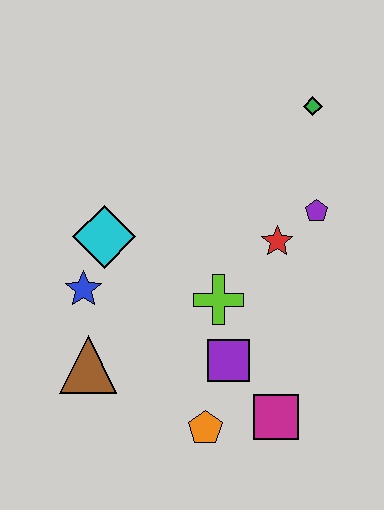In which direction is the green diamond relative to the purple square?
The green diamond is above the purple square.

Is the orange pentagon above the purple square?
No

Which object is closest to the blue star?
The cyan diamond is closest to the blue star.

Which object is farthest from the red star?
The brown triangle is farthest from the red star.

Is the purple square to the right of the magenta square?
No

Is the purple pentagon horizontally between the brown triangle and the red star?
No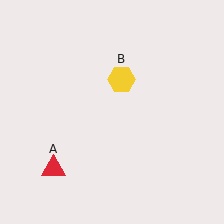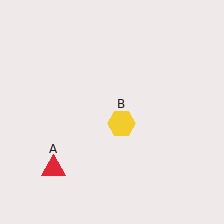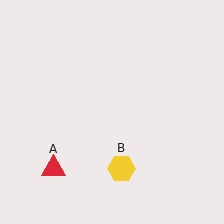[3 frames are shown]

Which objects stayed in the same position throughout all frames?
Red triangle (object A) remained stationary.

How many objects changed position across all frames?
1 object changed position: yellow hexagon (object B).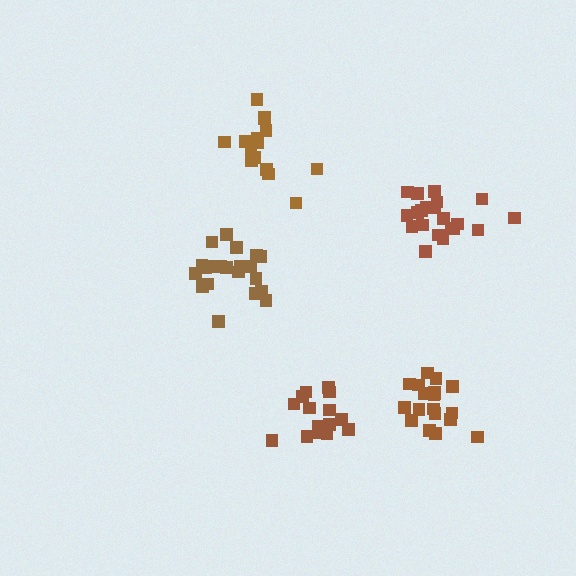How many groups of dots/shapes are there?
There are 5 groups.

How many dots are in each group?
Group 1: 15 dots, Group 2: 21 dots, Group 3: 19 dots, Group 4: 21 dots, Group 5: 15 dots (91 total).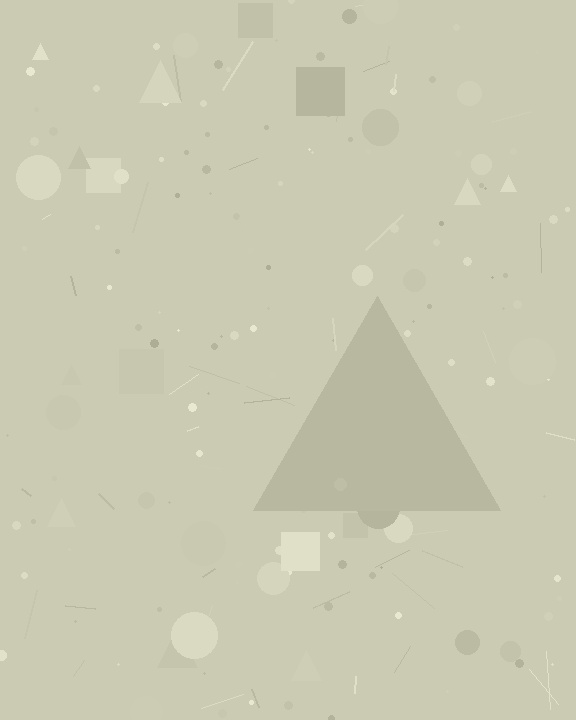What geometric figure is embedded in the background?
A triangle is embedded in the background.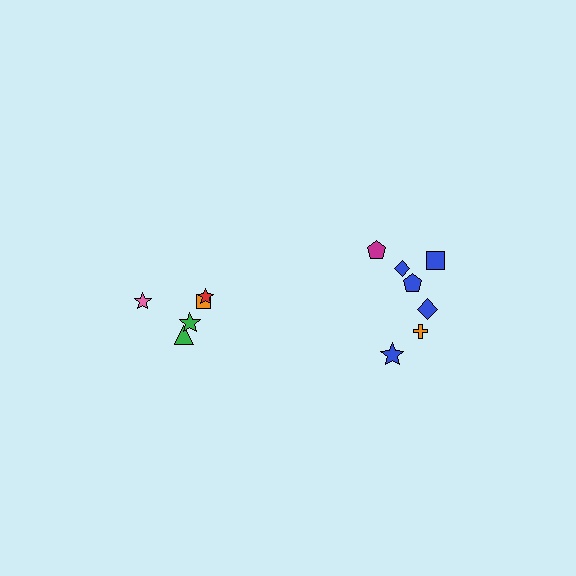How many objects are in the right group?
There are 7 objects.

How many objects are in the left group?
There are 5 objects.